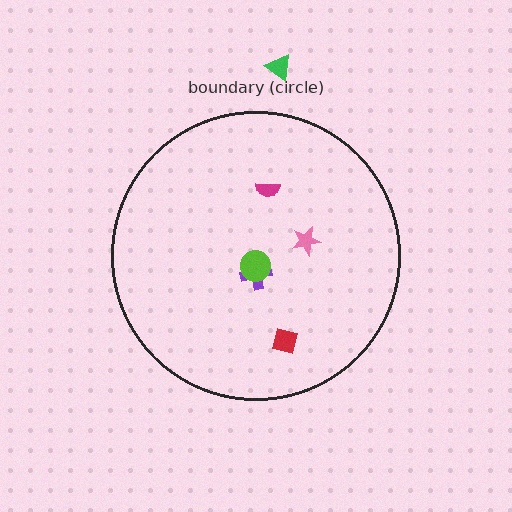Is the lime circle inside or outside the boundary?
Inside.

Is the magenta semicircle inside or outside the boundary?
Inside.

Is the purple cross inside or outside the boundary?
Inside.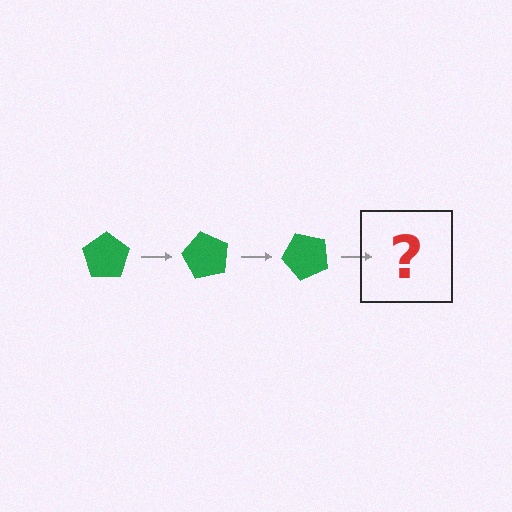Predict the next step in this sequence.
The next step is a green pentagon rotated 180 degrees.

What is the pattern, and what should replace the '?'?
The pattern is that the pentagon rotates 60 degrees each step. The '?' should be a green pentagon rotated 180 degrees.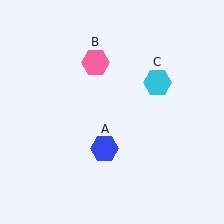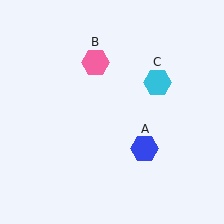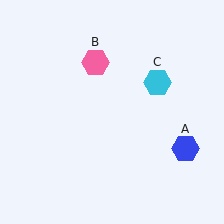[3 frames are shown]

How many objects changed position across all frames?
1 object changed position: blue hexagon (object A).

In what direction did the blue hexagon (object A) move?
The blue hexagon (object A) moved right.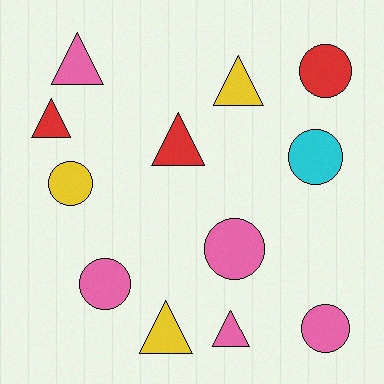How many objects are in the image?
There are 12 objects.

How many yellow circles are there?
There is 1 yellow circle.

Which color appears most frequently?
Pink, with 5 objects.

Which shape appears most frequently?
Triangle, with 6 objects.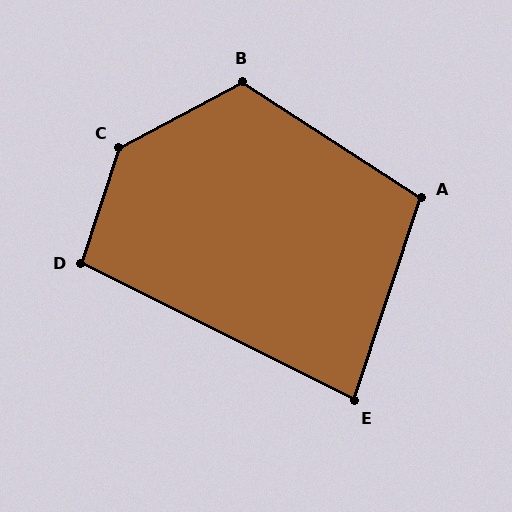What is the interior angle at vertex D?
Approximately 99 degrees (obtuse).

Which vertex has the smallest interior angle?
E, at approximately 81 degrees.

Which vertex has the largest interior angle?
C, at approximately 136 degrees.